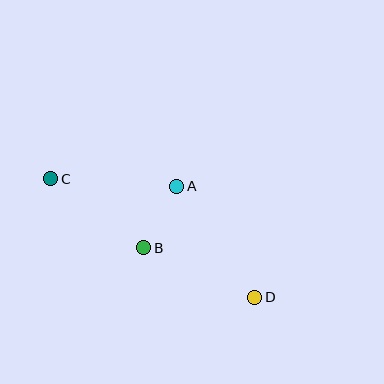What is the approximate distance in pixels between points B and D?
The distance between B and D is approximately 122 pixels.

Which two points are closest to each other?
Points A and B are closest to each other.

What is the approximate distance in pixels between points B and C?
The distance between B and C is approximately 116 pixels.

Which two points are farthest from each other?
Points C and D are farthest from each other.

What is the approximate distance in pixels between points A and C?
The distance between A and C is approximately 126 pixels.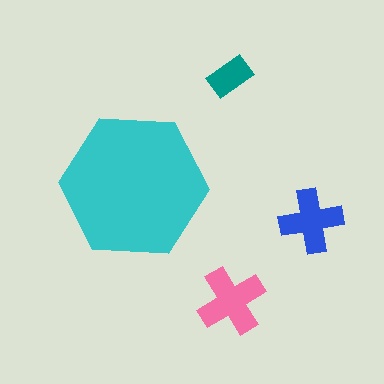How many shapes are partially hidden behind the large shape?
0 shapes are partially hidden.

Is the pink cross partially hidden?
No, the pink cross is fully visible.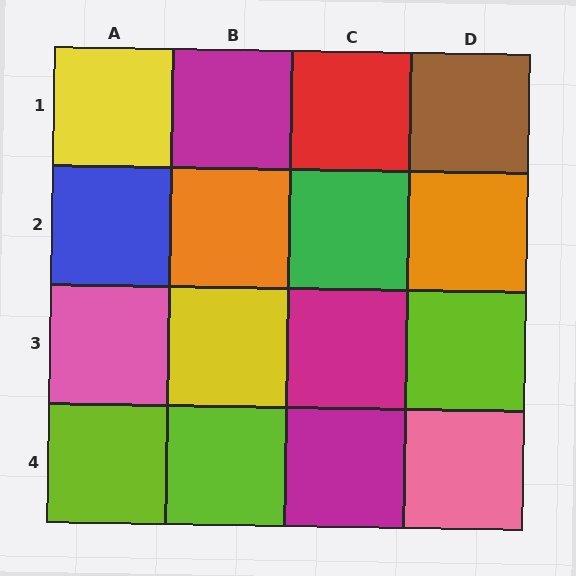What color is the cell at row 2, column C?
Green.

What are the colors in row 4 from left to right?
Lime, lime, magenta, pink.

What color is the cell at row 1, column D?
Brown.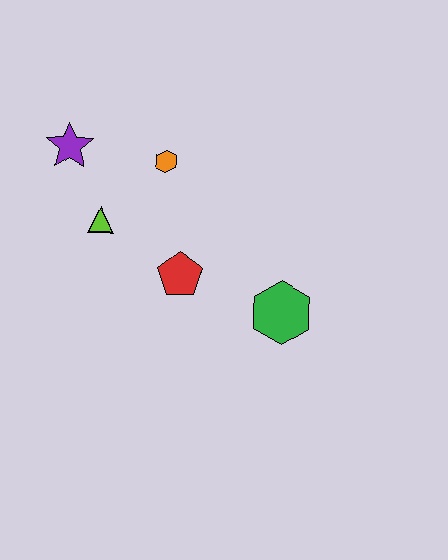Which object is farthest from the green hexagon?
The purple star is farthest from the green hexagon.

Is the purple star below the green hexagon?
No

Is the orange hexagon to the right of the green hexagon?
No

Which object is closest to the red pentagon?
The lime triangle is closest to the red pentagon.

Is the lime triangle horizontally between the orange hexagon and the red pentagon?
No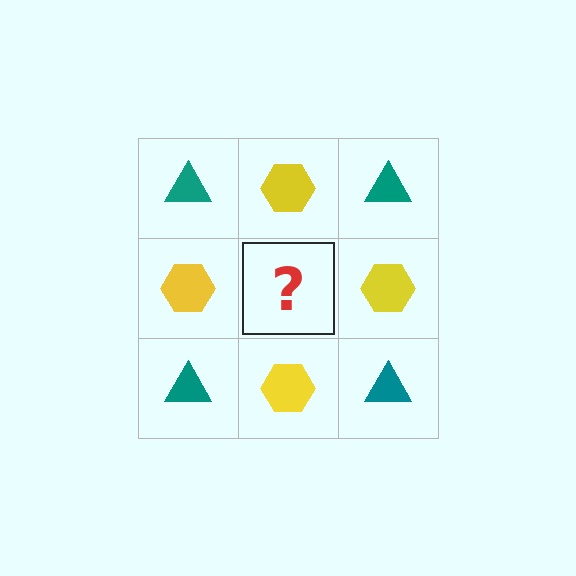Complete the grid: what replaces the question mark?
The question mark should be replaced with a teal triangle.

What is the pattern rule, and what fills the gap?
The rule is that it alternates teal triangle and yellow hexagon in a checkerboard pattern. The gap should be filled with a teal triangle.